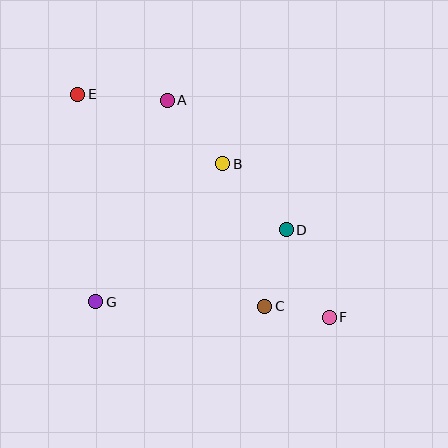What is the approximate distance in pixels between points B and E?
The distance between B and E is approximately 161 pixels.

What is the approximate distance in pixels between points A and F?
The distance between A and F is approximately 271 pixels.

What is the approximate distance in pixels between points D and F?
The distance between D and F is approximately 98 pixels.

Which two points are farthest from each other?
Points E and F are farthest from each other.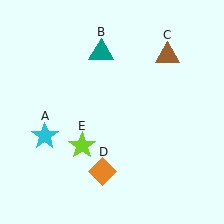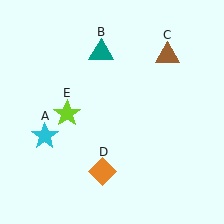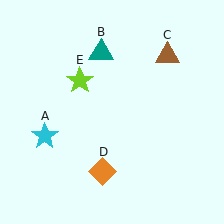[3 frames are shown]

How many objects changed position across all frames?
1 object changed position: lime star (object E).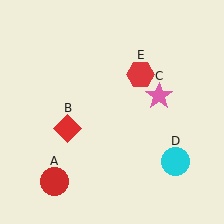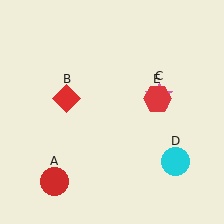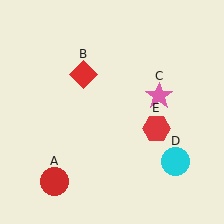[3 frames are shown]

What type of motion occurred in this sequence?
The red diamond (object B), red hexagon (object E) rotated clockwise around the center of the scene.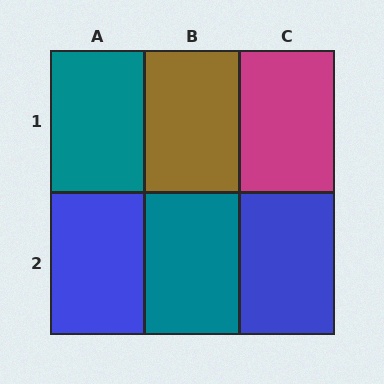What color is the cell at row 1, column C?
Magenta.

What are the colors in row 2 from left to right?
Blue, teal, blue.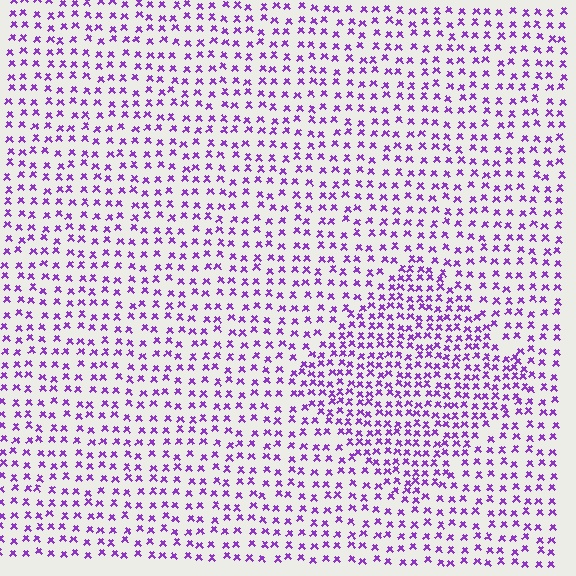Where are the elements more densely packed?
The elements are more densely packed inside the diamond boundary.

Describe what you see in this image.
The image contains small purple elements arranged at two different densities. A diamond-shaped region is visible where the elements are more densely packed than the surrounding area.